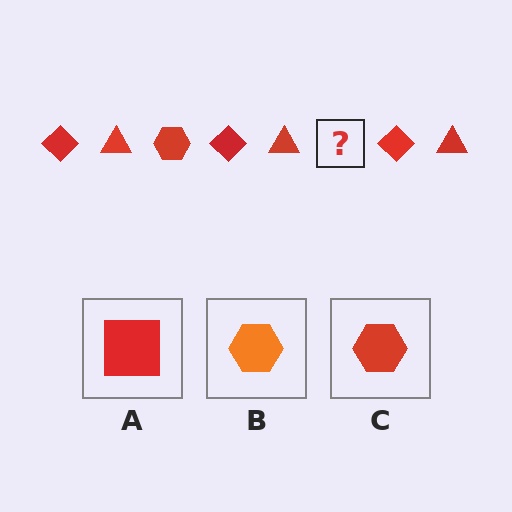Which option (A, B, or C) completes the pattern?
C.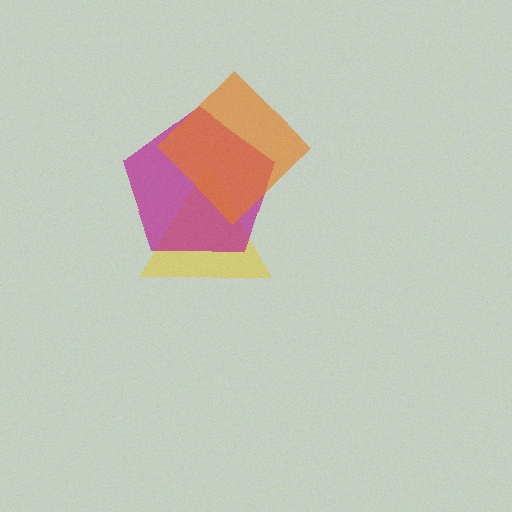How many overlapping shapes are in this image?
There are 3 overlapping shapes in the image.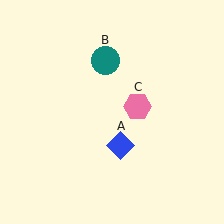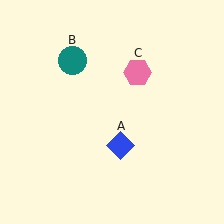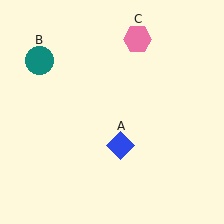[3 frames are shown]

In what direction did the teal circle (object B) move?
The teal circle (object B) moved left.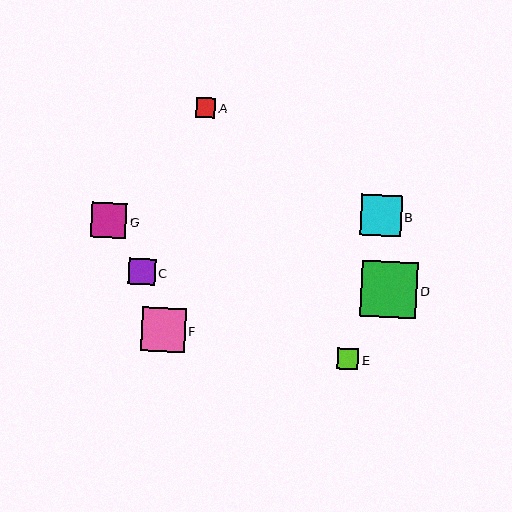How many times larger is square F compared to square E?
Square F is approximately 2.1 times the size of square E.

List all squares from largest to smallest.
From largest to smallest: D, F, B, G, C, E, A.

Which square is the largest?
Square D is the largest with a size of approximately 57 pixels.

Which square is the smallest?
Square A is the smallest with a size of approximately 20 pixels.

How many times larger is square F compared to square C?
Square F is approximately 1.7 times the size of square C.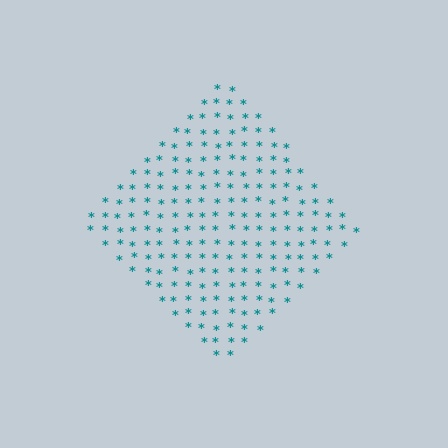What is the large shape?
The large shape is a diamond.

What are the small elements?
The small elements are asterisks.